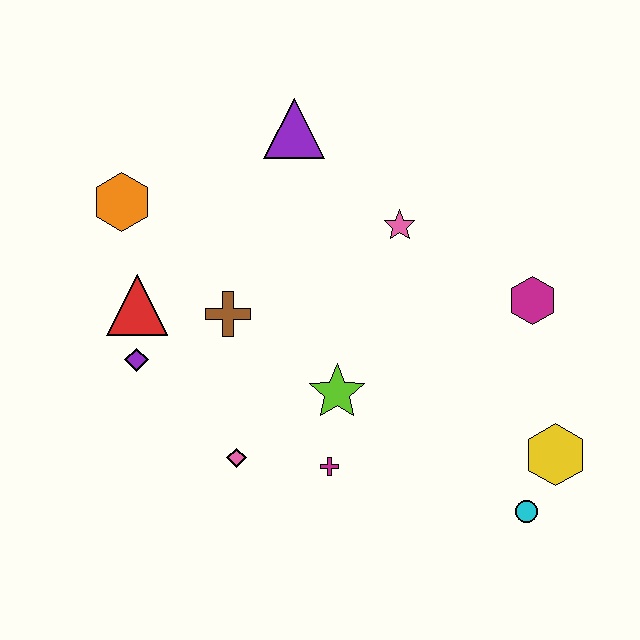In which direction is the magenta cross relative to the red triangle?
The magenta cross is to the right of the red triangle.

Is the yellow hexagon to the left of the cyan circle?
No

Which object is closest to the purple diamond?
The red triangle is closest to the purple diamond.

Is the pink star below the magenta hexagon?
No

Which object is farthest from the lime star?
The orange hexagon is farthest from the lime star.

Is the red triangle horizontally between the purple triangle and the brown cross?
No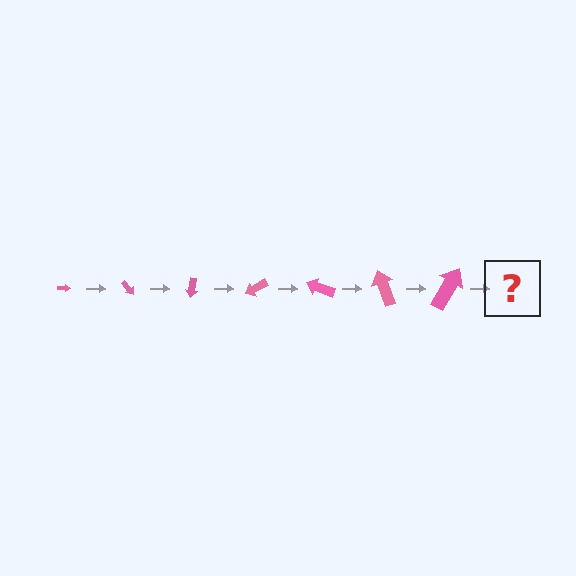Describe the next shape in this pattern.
It should be an arrow, larger than the previous one and rotated 350 degrees from the start.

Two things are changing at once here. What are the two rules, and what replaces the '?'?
The two rules are that the arrow grows larger each step and it rotates 50 degrees each step. The '?' should be an arrow, larger than the previous one and rotated 350 degrees from the start.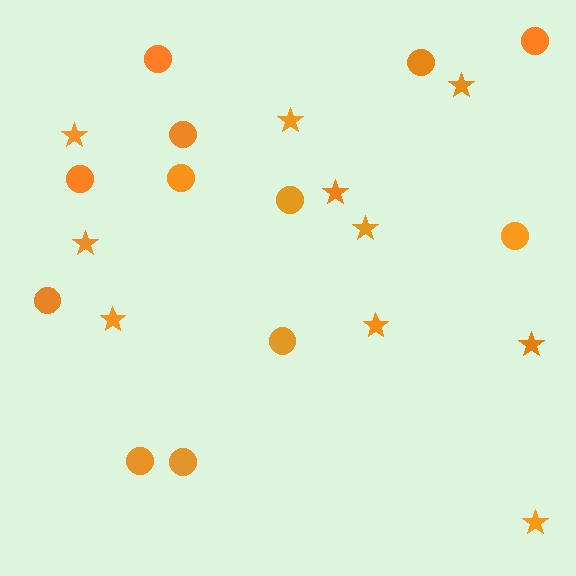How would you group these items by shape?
There are 2 groups: one group of circles (12) and one group of stars (10).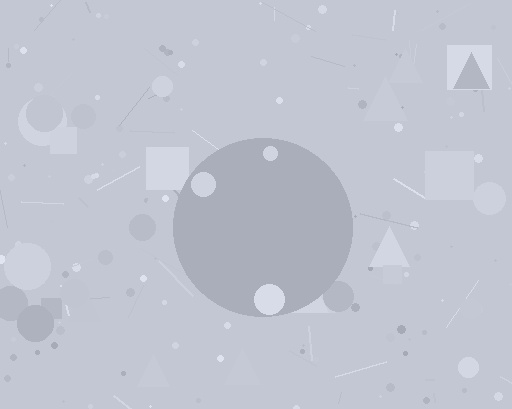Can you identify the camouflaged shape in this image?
The camouflaged shape is a circle.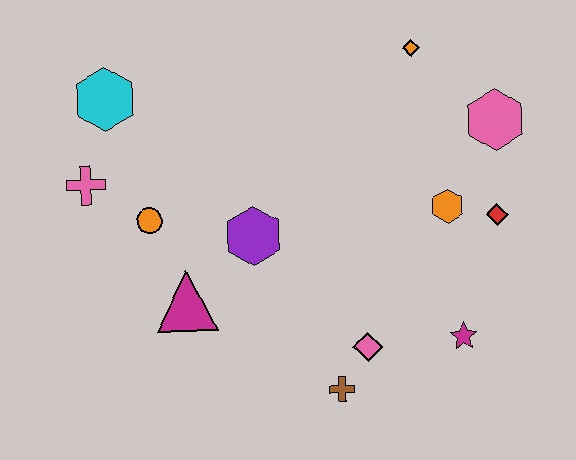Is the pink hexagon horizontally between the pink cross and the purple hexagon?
No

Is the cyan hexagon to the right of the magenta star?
No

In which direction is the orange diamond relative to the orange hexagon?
The orange diamond is above the orange hexagon.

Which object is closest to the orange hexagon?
The red diamond is closest to the orange hexagon.